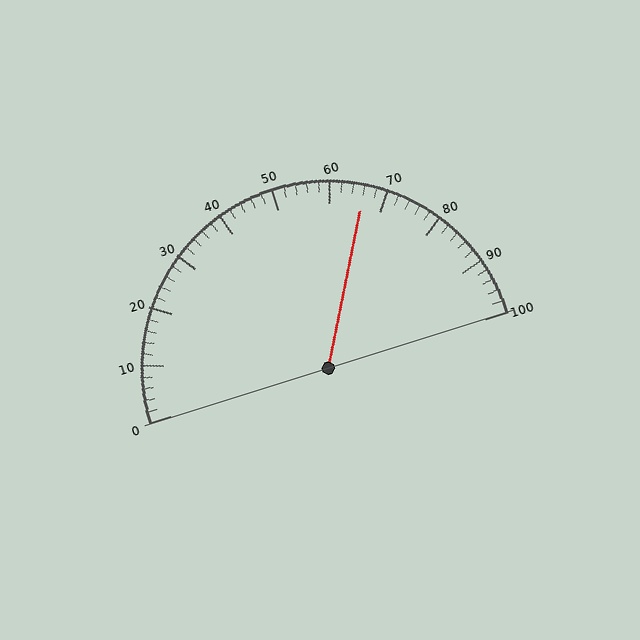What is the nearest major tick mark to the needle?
The nearest major tick mark is 70.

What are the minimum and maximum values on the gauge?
The gauge ranges from 0 to 100.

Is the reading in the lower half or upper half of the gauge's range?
The reading is in the upper half of the range (0 to 100).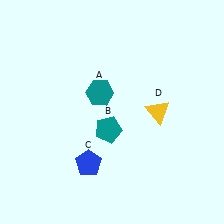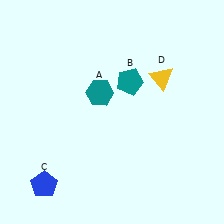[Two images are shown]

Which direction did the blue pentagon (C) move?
The blue pentagon (C) moved left.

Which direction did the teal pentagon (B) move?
The teal pentagon (B) moved up.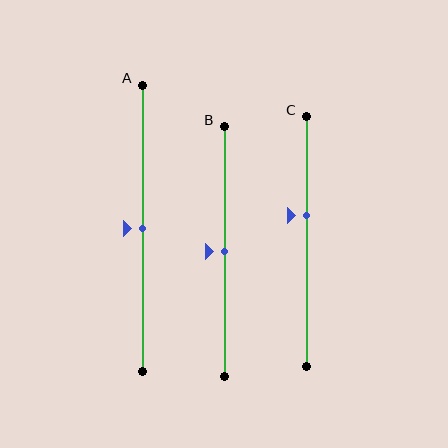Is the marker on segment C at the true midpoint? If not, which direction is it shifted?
No, the marker on segment C is shifted upward by about 10% of the segment length.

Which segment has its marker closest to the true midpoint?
Segment A has its marker closest to the true midpoint.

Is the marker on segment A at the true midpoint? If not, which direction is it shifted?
Yes, the marker on segment A is at the true midpoint.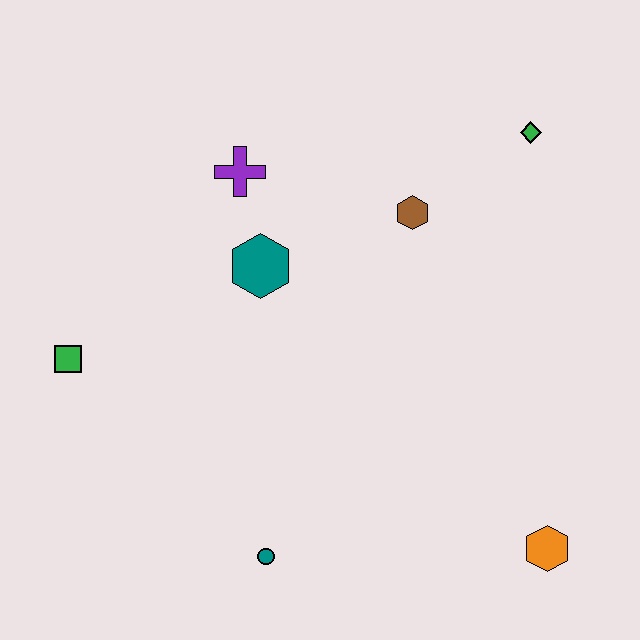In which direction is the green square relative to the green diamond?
The green square is to the left of the green diamond.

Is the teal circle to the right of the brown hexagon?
No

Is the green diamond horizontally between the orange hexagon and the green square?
Yes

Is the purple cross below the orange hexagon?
No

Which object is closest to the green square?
The teal hexagon is closest to the green square.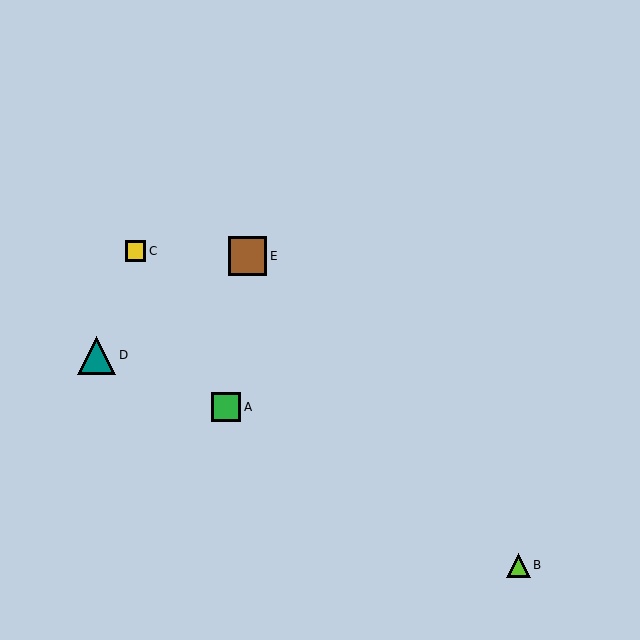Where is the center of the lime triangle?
The center of the lime triangle is at (518, 565).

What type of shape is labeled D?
Shape D is a teal triangle.